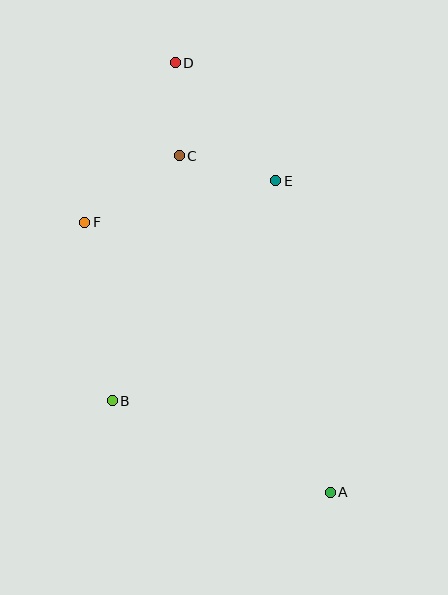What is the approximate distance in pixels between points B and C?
The distance between B and C is approximately 254 pixels.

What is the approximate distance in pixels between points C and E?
The distance between C and E is approximately 99 pixels.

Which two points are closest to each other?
Points C and D are closest to each other.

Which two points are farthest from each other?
Points A and D are farthest from each other.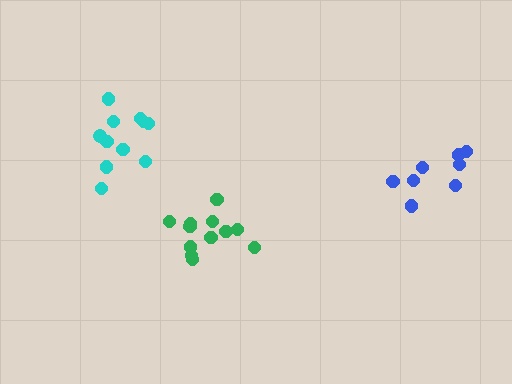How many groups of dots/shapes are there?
There are 3 groups.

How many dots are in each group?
Group 1: 11 dots, Group 2: 12 dots, Group 3: 8 dots (31 total).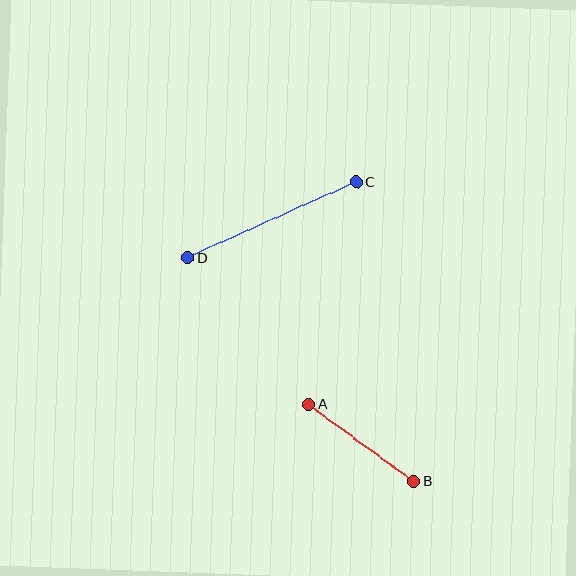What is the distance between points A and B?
The distance is approximately 130 pixels.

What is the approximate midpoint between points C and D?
The midpoint is at approximately (272, 220) pixels.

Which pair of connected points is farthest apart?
Points C and D are farthest apart.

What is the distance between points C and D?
The distance is approximately 185 pixels.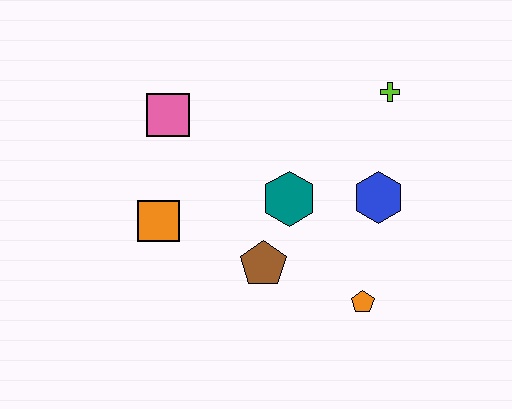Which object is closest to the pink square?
The orange square is closest to the pink square.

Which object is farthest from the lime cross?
The orange square is farthest from the lime cross.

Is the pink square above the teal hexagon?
Yes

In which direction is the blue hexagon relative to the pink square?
The blue hexagon is to the right of the pink square.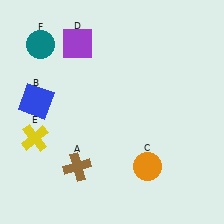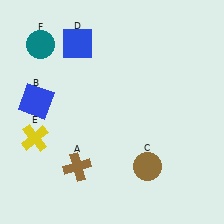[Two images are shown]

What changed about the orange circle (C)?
In Image 1, C is orange. In Image 2, it changed to brown.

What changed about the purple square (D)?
In Image 1, D is purple. In Image 2, it changed to blue.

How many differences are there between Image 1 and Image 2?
There are 2 differences between the two images.